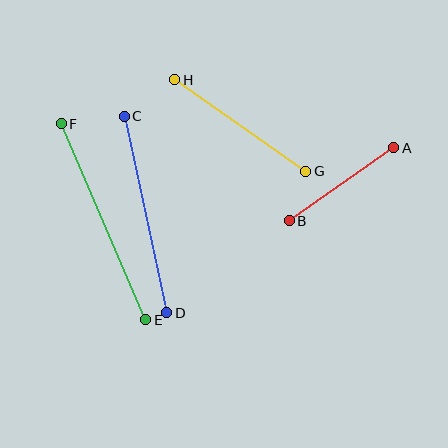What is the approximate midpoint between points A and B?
The midpoint is at approximately (342, 184) pixels.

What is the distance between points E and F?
The distance is approximately 214 pixels.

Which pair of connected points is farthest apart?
Points E and F are farthest apart.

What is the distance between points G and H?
The distance is approximately 160 pixels.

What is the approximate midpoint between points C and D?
The midpoint is at approximately (145, 215) pixels.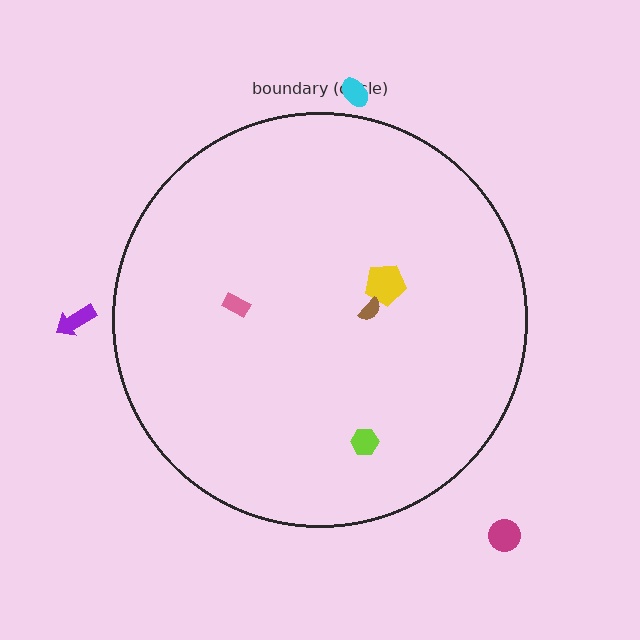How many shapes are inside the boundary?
4 inside, 3 outside.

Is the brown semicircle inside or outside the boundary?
Inside.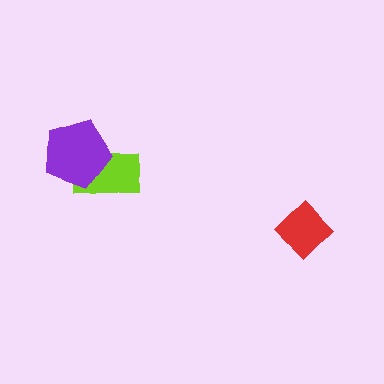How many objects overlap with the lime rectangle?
1 object overlaps with the lime rectangle.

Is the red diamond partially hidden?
No, no other shape covers it.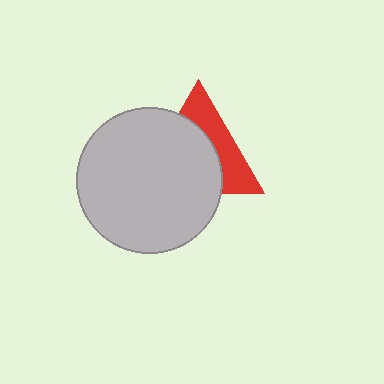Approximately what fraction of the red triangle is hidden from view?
Roughly 60% of the red triangle is hidden behind the light gray circle.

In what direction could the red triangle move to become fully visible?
The red triangle could move toward the upper-right. That would shift it out from behind the light gray circle entirely.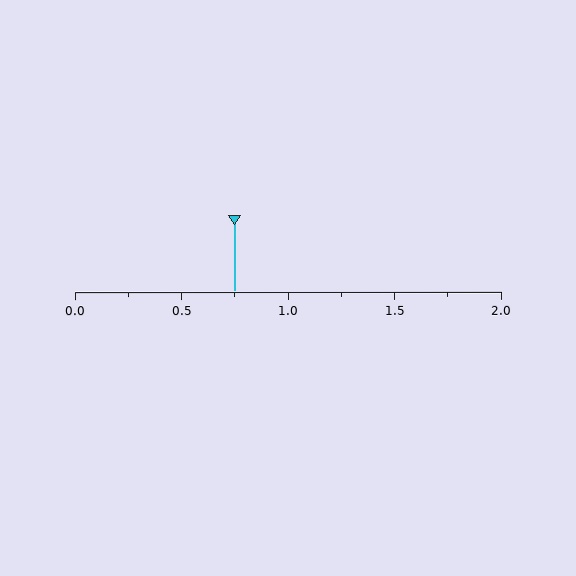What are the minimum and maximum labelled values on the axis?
The axis runs from 0.0 to 2.0.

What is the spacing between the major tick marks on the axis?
The major ticks are spaced 0.5 apart.